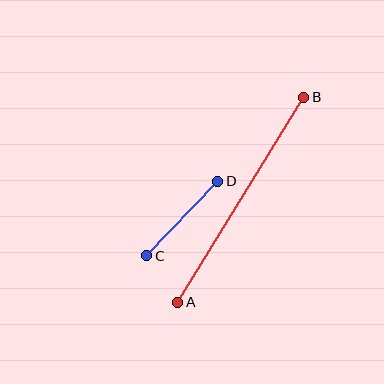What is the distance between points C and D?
The distance is approximately 103 pixels.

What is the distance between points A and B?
The distance is approximately 241 pixels.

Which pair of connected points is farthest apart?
Points A and B are farthest apart.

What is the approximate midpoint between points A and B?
The midpoint is at approximately (241, 200) pixels.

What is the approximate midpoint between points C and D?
The midpoint is at approximately (182, 218) pixels.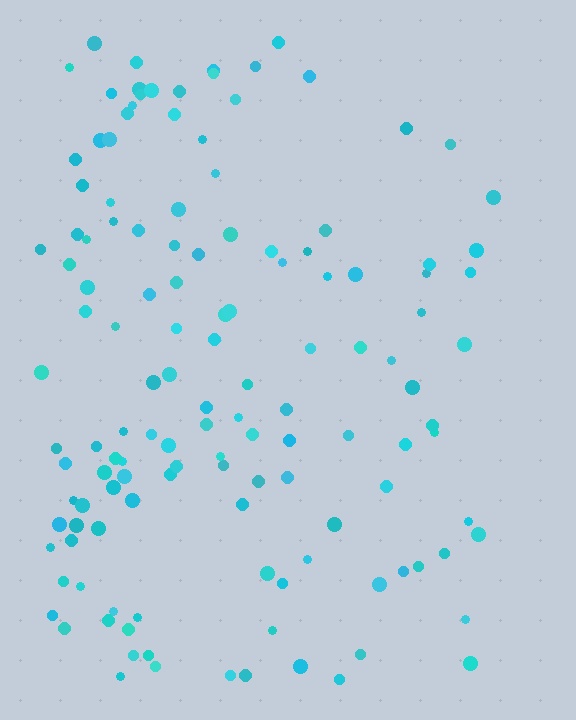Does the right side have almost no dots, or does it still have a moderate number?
Still a moderate number, just noticeably fewer than the left.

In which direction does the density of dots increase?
From right to left, with the left side densest.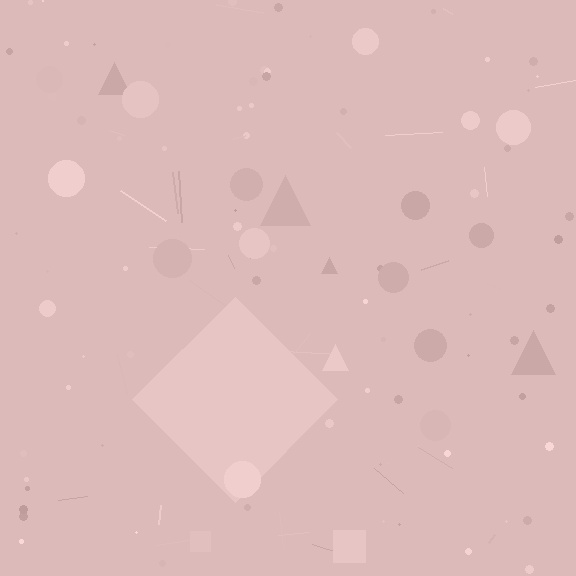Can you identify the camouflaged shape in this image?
The camouflaged shape is a diamond.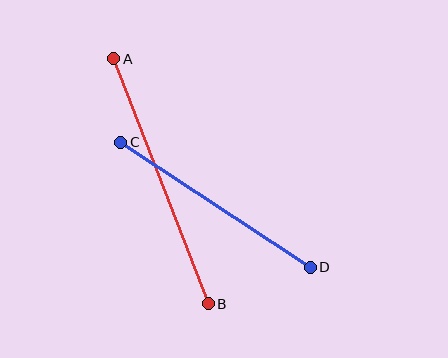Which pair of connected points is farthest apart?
Points A and B are farthest apart.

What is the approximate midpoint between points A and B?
The midpoint is at approximately (161, 181) pixels.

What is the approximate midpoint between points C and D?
The midpoint is at approximately (215, 205) pixels.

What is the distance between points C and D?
The distance is approximately 227 pixels.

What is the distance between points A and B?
The distance is approximately 263 pixels.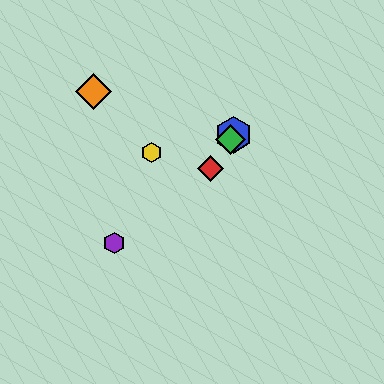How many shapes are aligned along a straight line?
3 shapes (the red diamond, the blue hexagon, the green diamond) are aligned along a straight line.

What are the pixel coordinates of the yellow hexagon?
The yellow hexagon is at (152, 153).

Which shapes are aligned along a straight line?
The red diamond, the blue hexagon, the green diamond are aligned along a straight line.